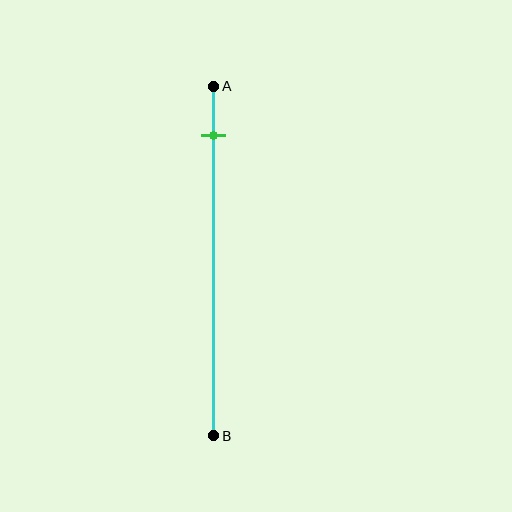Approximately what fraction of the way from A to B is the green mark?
The green mark is approximately 15% of the way from A to B.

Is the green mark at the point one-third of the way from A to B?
No, the mark is at about 15% from A, not at the 33% one-third point.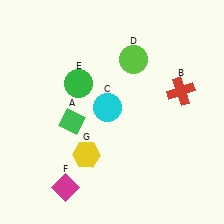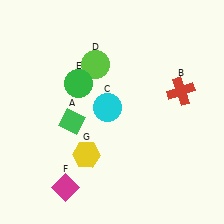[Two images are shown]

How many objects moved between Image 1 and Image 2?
1 object moved between the two images.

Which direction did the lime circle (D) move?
The lime circle (D) moved left.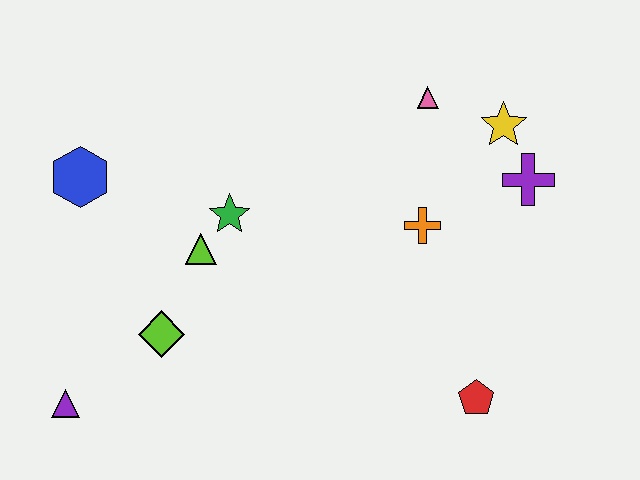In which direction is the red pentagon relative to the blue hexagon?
The red pentagon is to the right of the blue hexagon.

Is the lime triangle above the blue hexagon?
No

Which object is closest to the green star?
The lime triangle is closest to the green star.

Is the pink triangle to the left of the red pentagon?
Yes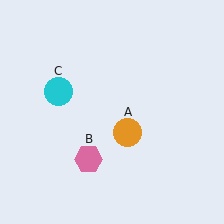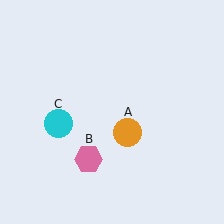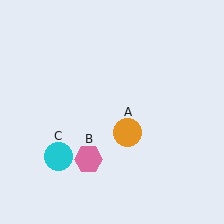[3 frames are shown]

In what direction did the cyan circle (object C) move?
The cyan circle (object C) moved down.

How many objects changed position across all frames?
1 object changed position: cyan circle (object C).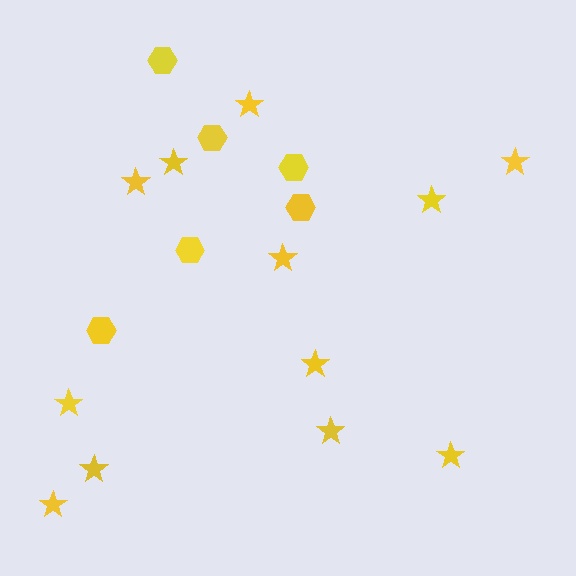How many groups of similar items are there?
There are 2 groups: one group of stars (12) and one group of hexagons (6).